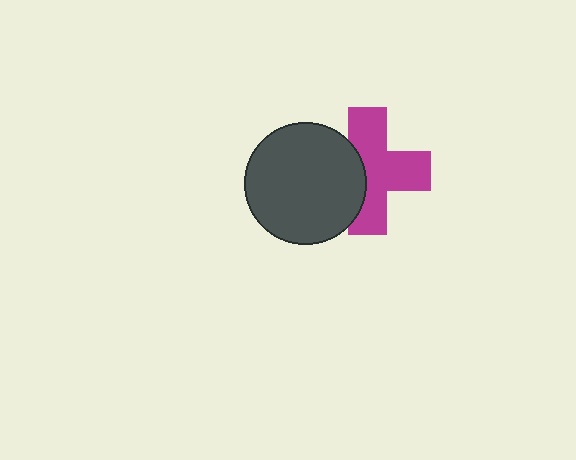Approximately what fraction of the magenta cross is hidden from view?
Roughly 34% of the magenta cross is hidden behind the dark gray circle.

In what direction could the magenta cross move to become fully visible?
The magenta cross could move right. That would shift it out from behind the dark gray circle entirely.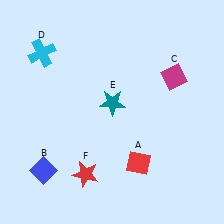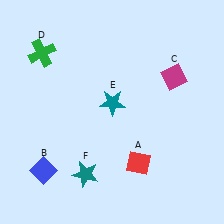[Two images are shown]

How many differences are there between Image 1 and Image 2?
There are 2 differences between the two images.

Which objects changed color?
D changed from cyan to green. F changed from red to teal.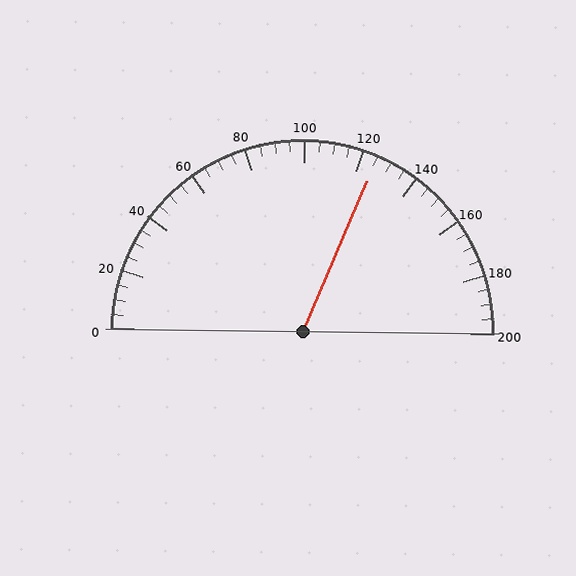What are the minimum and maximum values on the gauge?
The gauge ranges from 0 to 200.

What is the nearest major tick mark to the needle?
The nearest major tick mark is 120.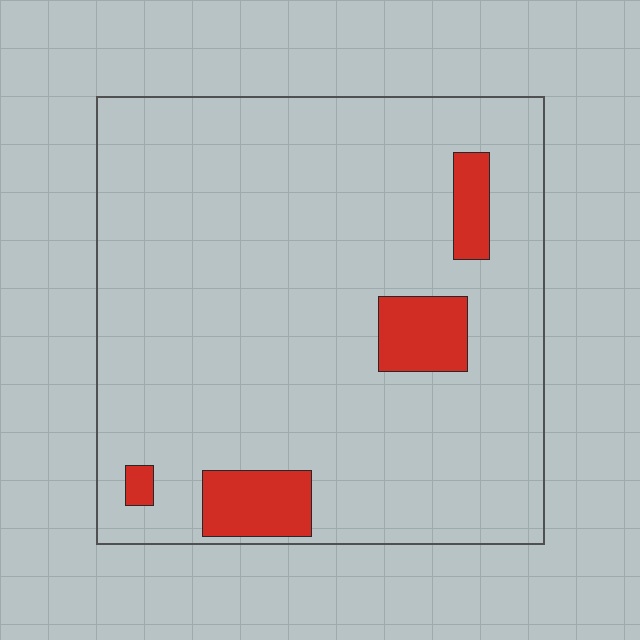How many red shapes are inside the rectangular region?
4.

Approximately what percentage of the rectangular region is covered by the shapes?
Approximately 10%.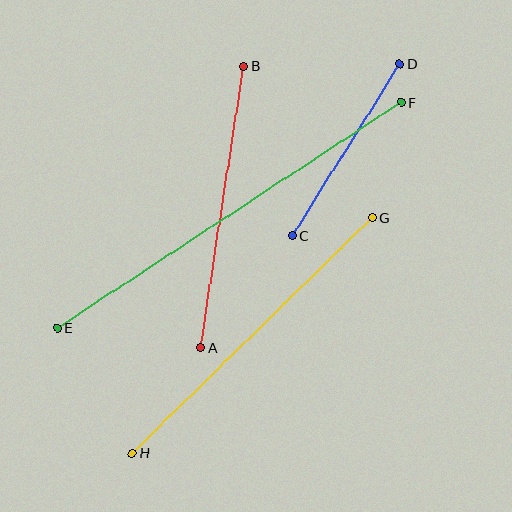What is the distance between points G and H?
The distance is approximately 336 pixels.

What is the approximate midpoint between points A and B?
The midpoint is at approximately (223, 207) pixels.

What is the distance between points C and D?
The distance is approximately 202 pixels.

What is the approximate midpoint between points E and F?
The midpoint is at approximately (229, 215) pixels.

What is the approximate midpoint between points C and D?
The midpoint is at approximately (347, 150) pixels.